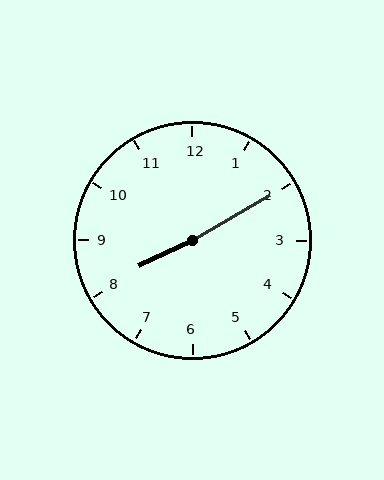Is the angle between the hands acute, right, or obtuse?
It is obtuse.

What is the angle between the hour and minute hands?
Approximately 175 degrees.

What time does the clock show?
8:10.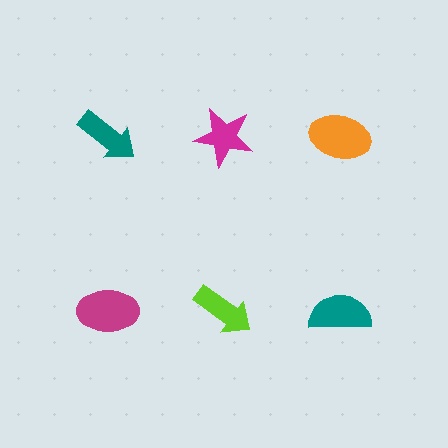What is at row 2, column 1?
A magenta ellipse.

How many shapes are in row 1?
3 shapes.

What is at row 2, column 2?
A lime arrow.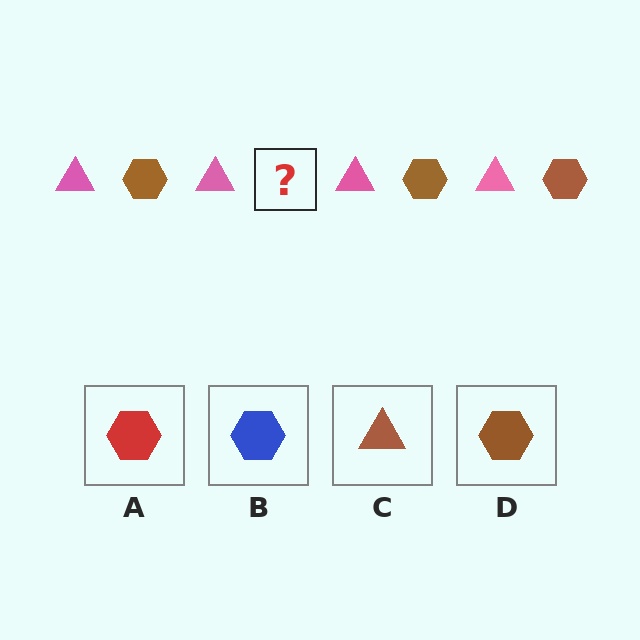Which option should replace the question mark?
Option D.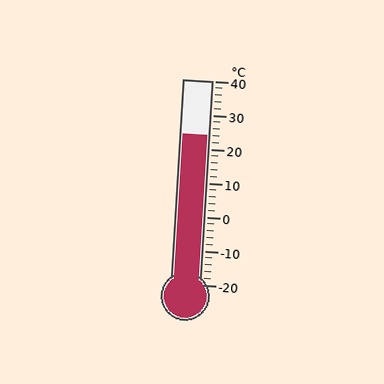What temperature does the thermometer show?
The thermometer shows approximately 24°C.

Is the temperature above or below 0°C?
The temperature is above 0°C.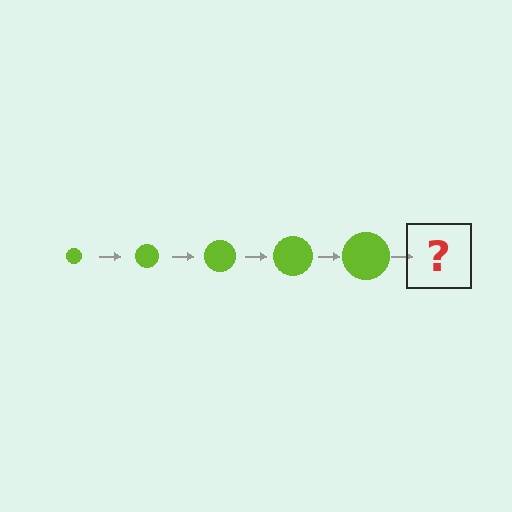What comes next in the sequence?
The next element should be a lime circle, larger than the previous one.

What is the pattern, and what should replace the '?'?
The pattern is that the circle gets progressively larger each step. The '?' should be a lime circle, larger than the previous one.